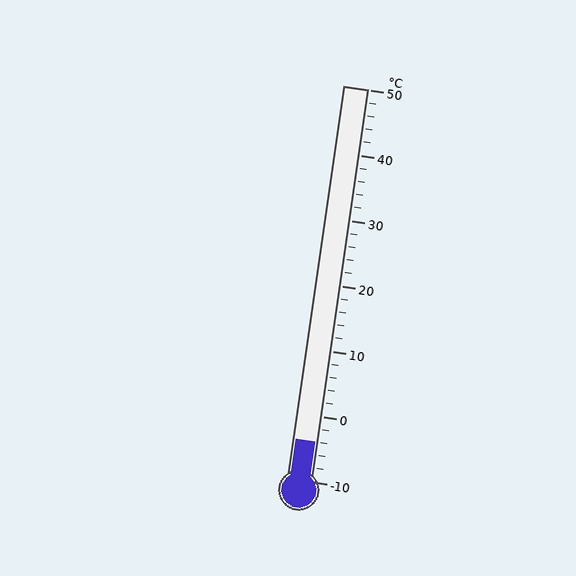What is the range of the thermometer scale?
The thermometer scale ranges from -10°C to 50°C.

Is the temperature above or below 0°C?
The temperature is below 0°C.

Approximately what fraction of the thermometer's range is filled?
The thermometer is filled to approximately 10% of its range.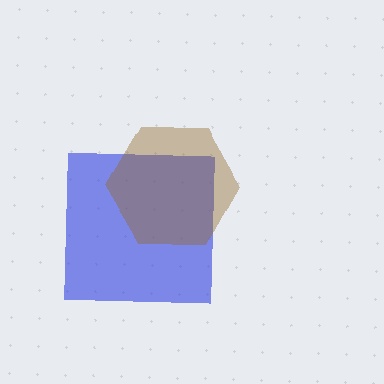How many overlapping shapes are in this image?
There are 2 overlapping shapes in the image.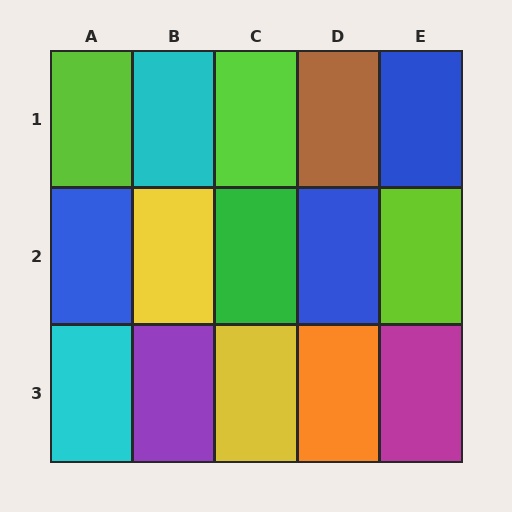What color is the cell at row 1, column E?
Blue.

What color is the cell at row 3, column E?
Magenta.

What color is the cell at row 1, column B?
Cyan.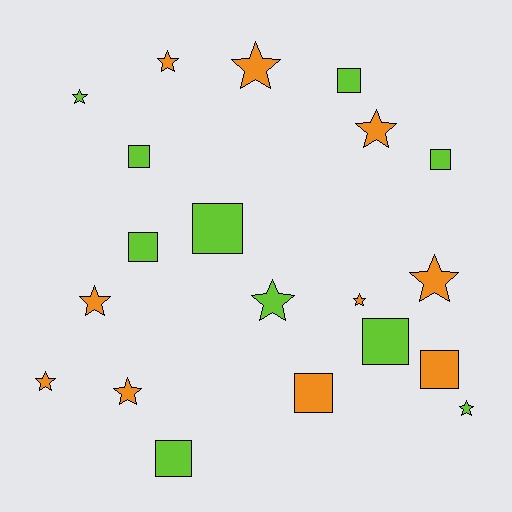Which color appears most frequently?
Lime, with 10 objects.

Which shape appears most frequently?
Star, with 11 objects.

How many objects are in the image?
There are 20 objects.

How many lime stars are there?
There are 3 lime stars.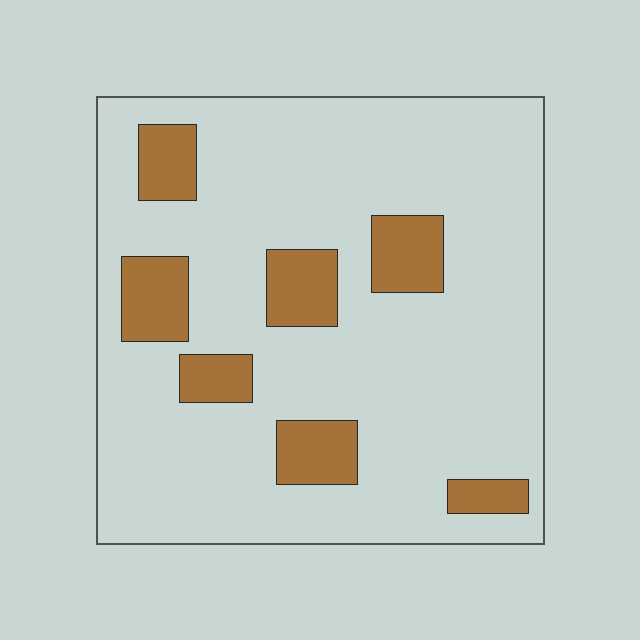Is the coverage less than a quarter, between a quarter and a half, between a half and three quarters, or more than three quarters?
Less than a quarter.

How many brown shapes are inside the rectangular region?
7.